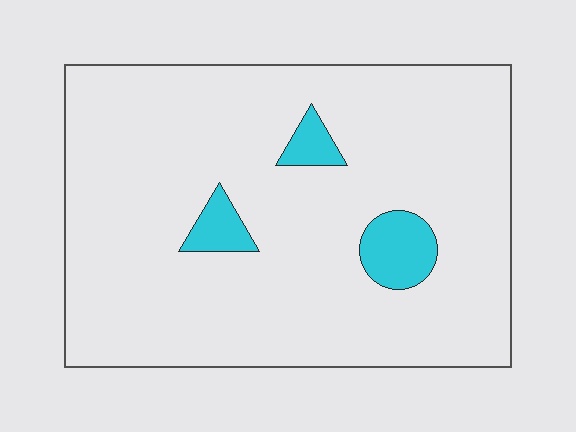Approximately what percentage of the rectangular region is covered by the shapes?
Approximately 5%.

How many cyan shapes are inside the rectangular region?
3.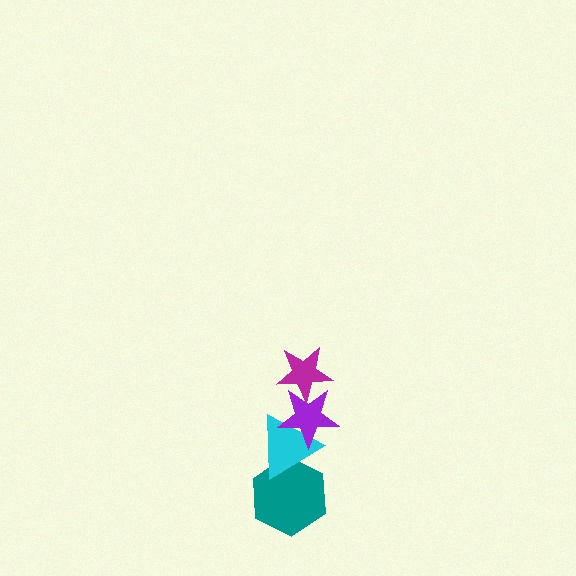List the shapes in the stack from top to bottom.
From top to bottom: the magenta star, the purple star, the cyan triangle, the teal hexagon.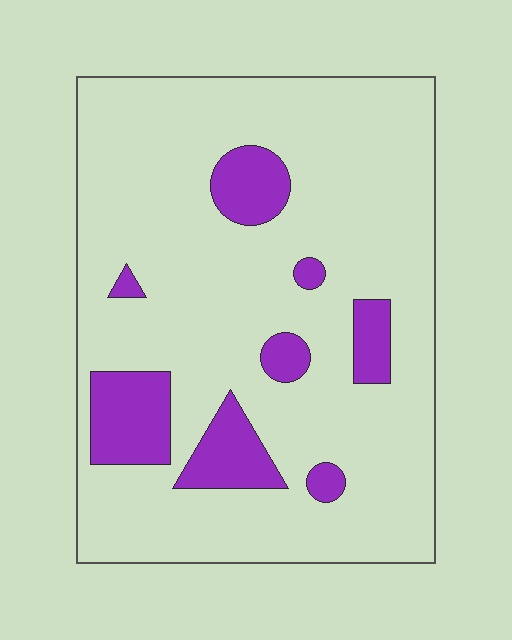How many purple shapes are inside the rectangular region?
8.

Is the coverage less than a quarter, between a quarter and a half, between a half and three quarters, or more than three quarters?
Less than a quarter.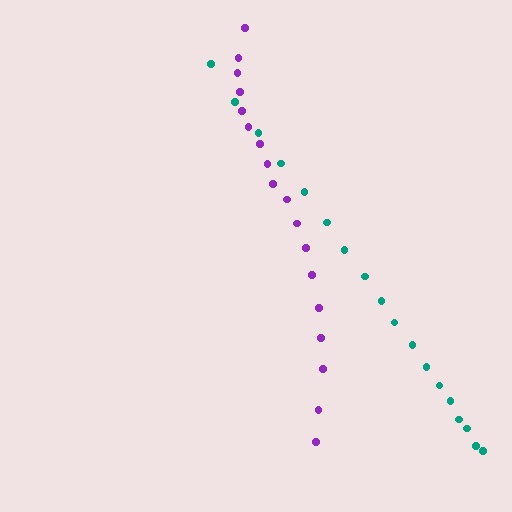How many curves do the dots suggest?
There are 2 distinct paths.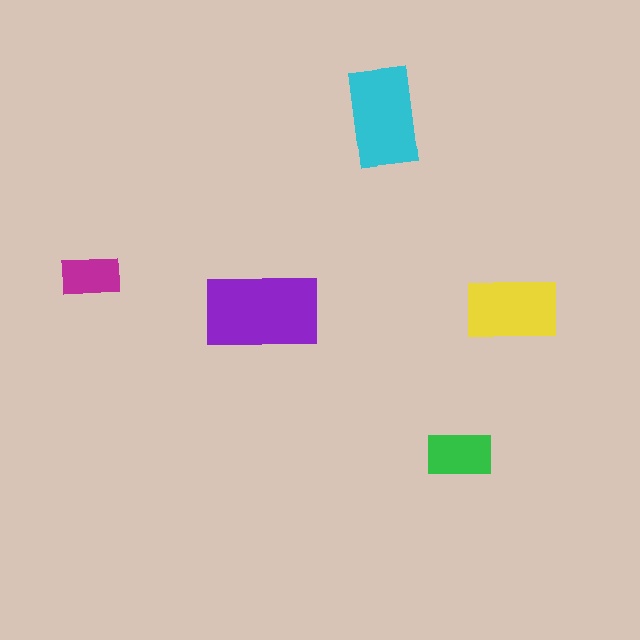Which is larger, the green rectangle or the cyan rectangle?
The cyan one.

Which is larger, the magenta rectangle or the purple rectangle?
The purple one.